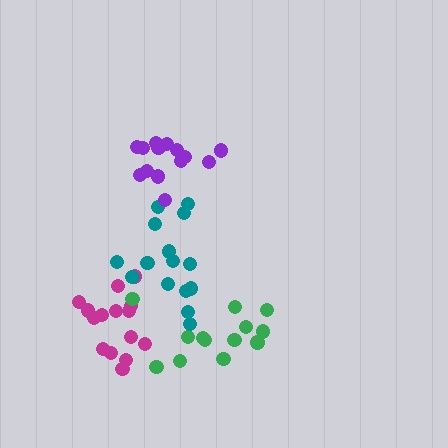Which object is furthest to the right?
The green cluster is rightmost.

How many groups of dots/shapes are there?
There are 4 groups.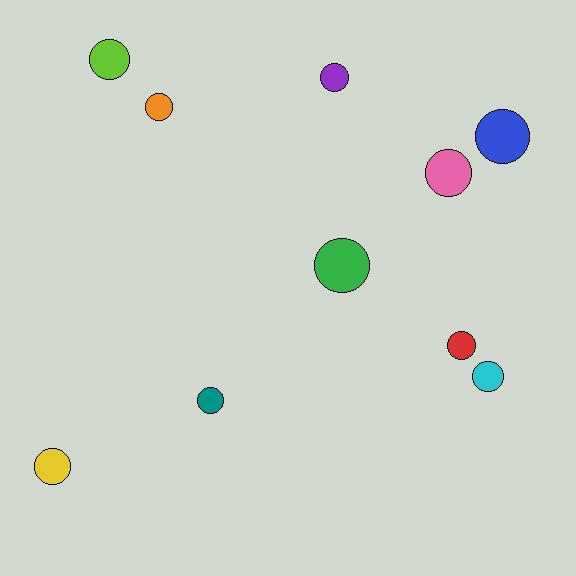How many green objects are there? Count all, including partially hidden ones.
There is 1 green object.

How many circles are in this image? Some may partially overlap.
There are 10 circles.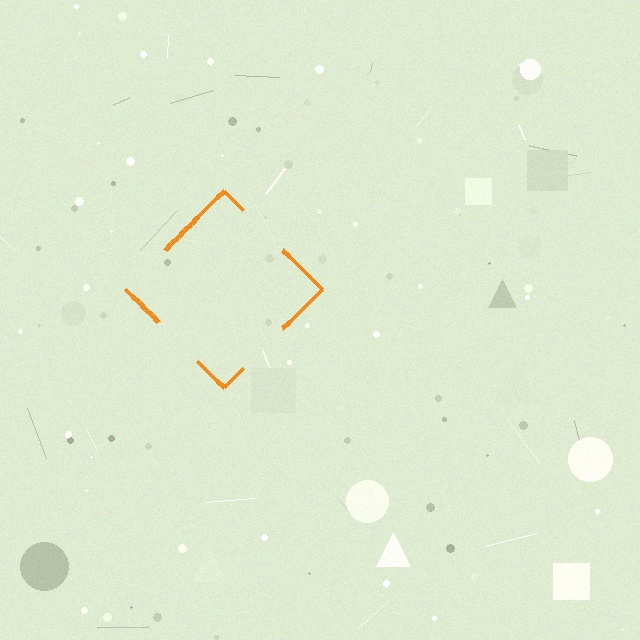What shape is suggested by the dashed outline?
The dashed outline suggests a diamond.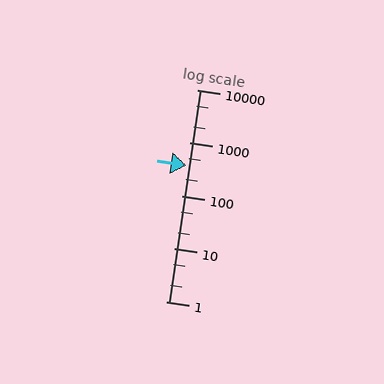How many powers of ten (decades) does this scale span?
The scale spans 4 decades, from 1 to 10000.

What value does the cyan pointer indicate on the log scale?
The pointer indicates approximately 370.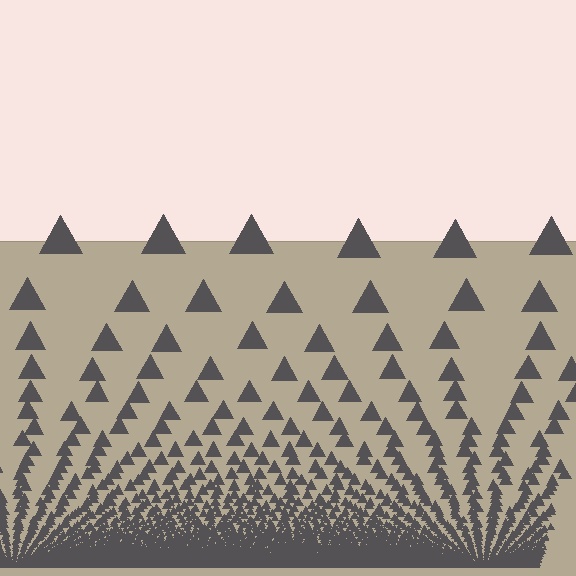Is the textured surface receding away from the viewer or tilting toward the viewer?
The surface appears to tilt toward the viewer. Texture elements get larger and sparser toward the top.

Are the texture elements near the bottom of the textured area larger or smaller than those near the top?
Smaller. The gradient is inverted — elements near the bottom are smaller and denser.